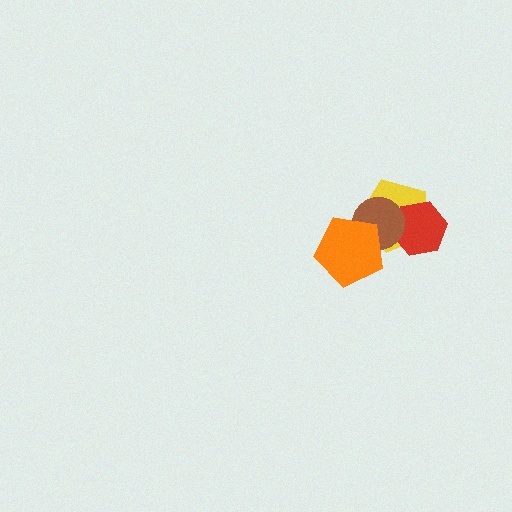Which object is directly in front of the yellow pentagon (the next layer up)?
The red hexagon is directly in front of the yellow pentagon.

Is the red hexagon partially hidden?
Yes, it is partially covered by another shape.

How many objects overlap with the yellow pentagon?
3 objects overlap with the yellow pentagon.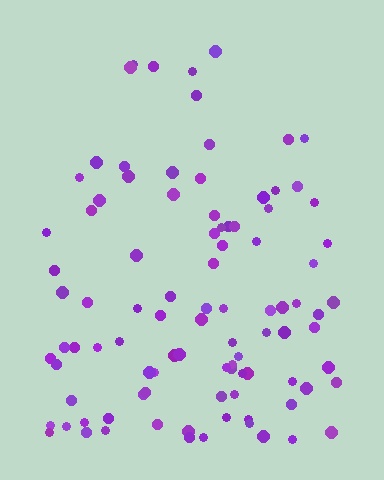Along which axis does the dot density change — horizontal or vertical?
Vertical.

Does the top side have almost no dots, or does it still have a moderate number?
Still a moderate number, just noticeably fewer than the bottom.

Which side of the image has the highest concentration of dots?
The bottom.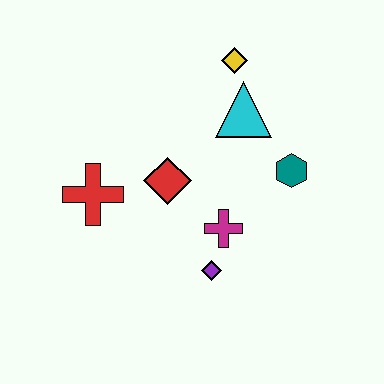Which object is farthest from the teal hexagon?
The red cross is farthest from the teal hexagon.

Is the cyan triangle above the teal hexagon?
Yes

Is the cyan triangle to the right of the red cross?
Yes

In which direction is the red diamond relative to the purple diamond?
The red diamond is above the purple diamond.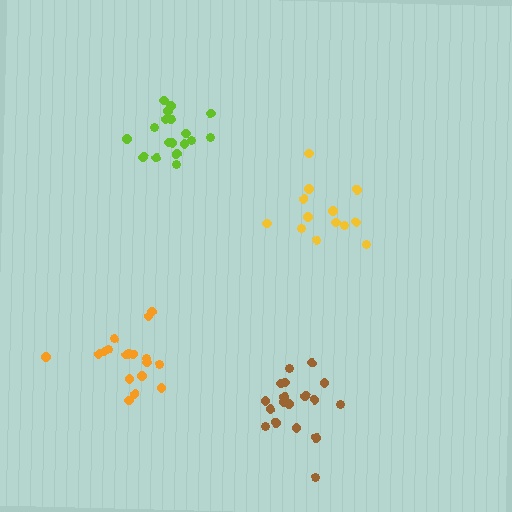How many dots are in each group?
Group 1: 13 dots, Group 2: 18 dots, Group 3: 18 dots, Group 4: 18 dots (67 total).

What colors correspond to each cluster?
The clusters are colored: yellow, orange, brown, lime.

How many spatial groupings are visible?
There are 4 spatial groupings.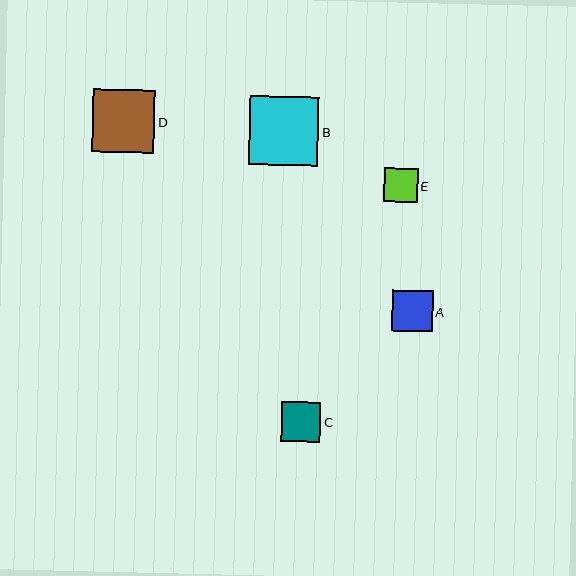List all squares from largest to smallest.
From largest to smallest: B, D, A, C, E.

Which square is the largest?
Square B is the largest with a size of approximately 69 pixels.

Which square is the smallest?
Square E is the smallest with a size of approximately 34 pixels.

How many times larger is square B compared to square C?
Square B is approximately 1.7 times the size of square C.